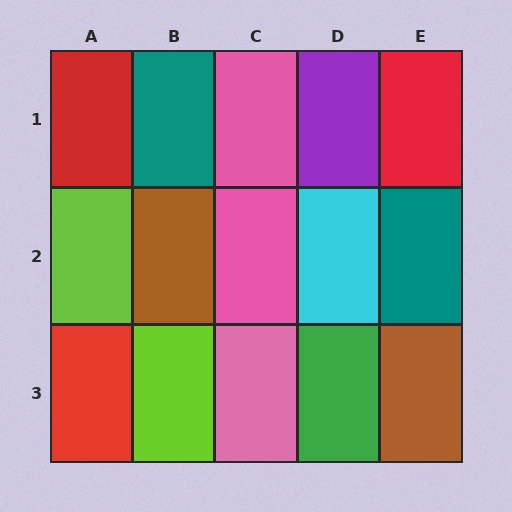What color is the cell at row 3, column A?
Red.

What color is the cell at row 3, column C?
Pink.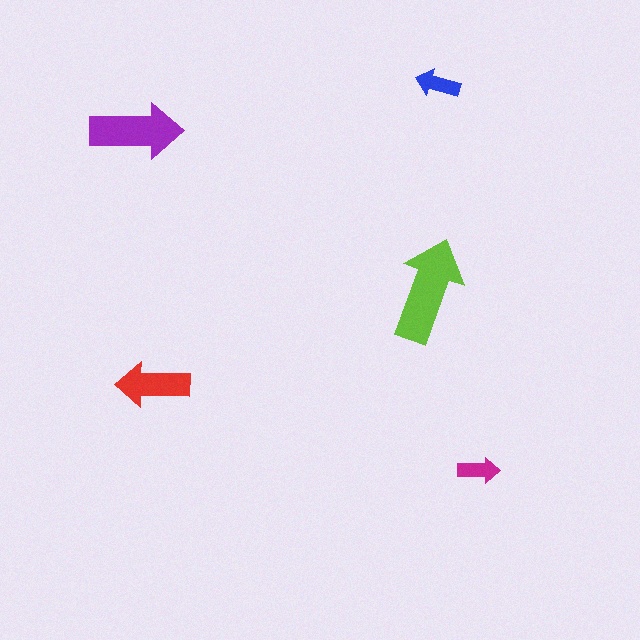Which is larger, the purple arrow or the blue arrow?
The purple one.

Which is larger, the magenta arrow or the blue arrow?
The blue one.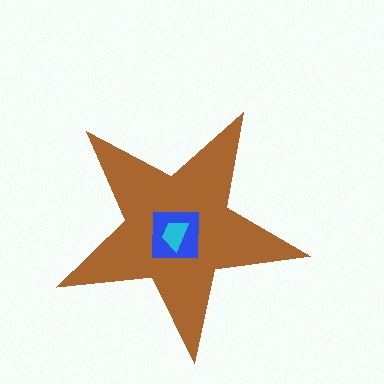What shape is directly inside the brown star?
The blue square.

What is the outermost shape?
The brown star.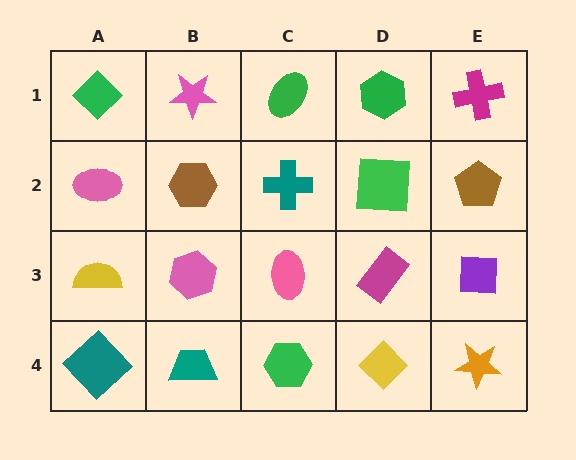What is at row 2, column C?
A teal cross.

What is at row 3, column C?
A pink ellipse.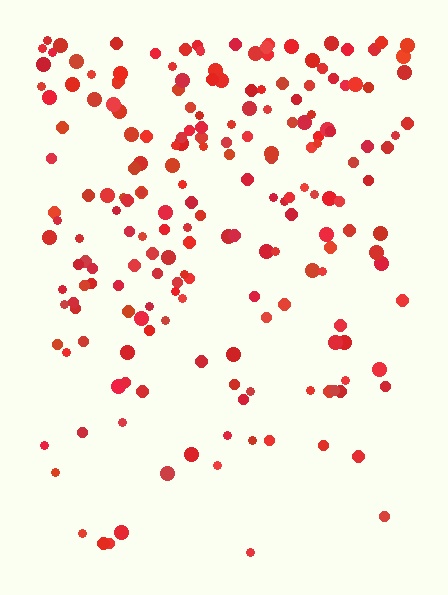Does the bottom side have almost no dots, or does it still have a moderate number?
Still a moderate number, just noticeably fewer than the top.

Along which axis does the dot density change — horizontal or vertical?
Vertical.